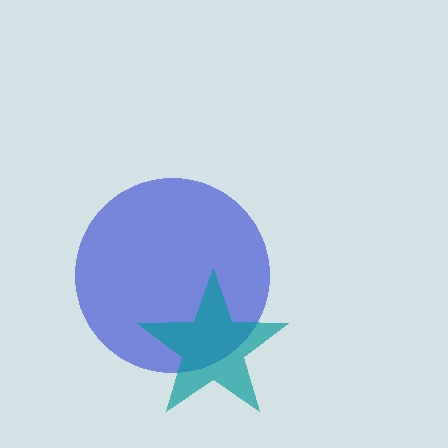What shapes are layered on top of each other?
The layered shapes are: a blue circle, a teal star.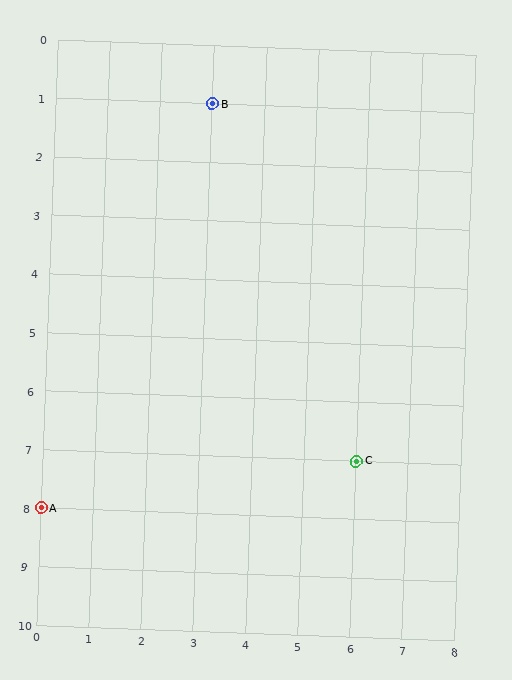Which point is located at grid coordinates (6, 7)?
Point C is at (6, 7).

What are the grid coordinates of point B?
Point B is at grid coordinates (3, 1).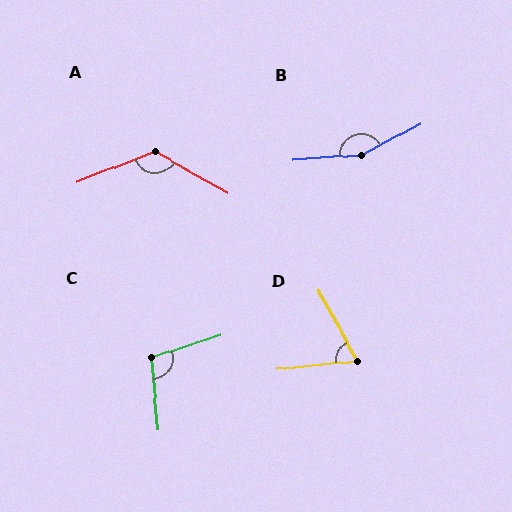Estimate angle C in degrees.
Approximately 104 degrees.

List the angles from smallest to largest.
D (67°), C (104°), A (129°), B (156°).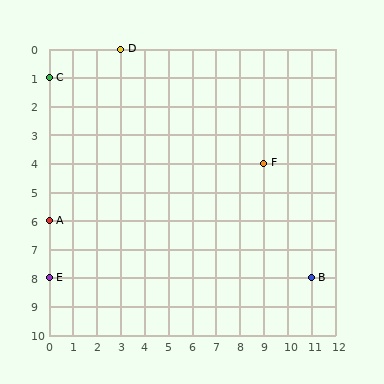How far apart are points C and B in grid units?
Points C and B are 11 columns and 7 rows apart (about 13.0 grid units diagonally).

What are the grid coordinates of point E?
Point E is at grid coordinates (0, 8).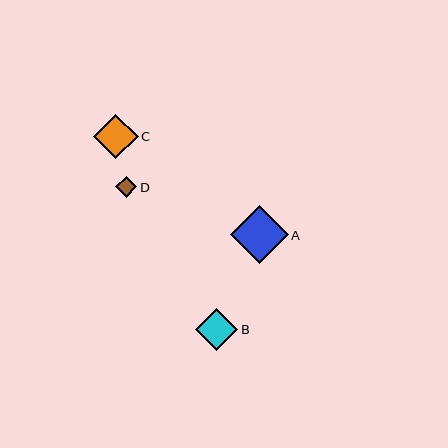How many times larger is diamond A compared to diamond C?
Diamond A is approximately 1.3 times the size of diamond C.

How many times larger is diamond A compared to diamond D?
Diamond A is approximately 2.7 times the size of diamond D.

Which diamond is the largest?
Diamond A is the largest with a size of approximately 58 pixels.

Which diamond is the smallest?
Diamond D is the smallest with a size of approximately 22 pixels.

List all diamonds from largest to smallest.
From largest to smallest: A, C, B, D.